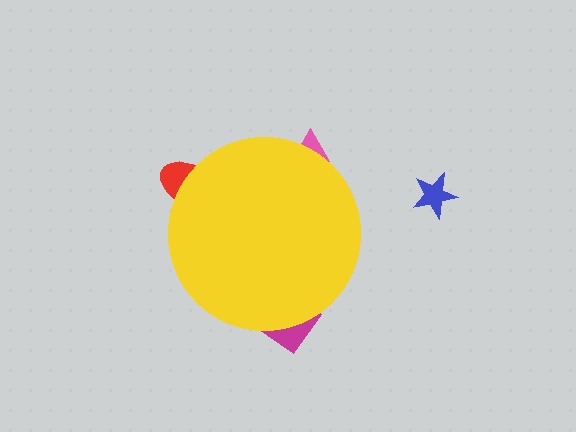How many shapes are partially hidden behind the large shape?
3 shapes are partially hidden.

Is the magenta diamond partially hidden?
Yes, the magenta diamond is partially hidden behind the yellow circle.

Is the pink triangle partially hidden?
Yes, the pink triangle is partially hidden behind the yellow circle.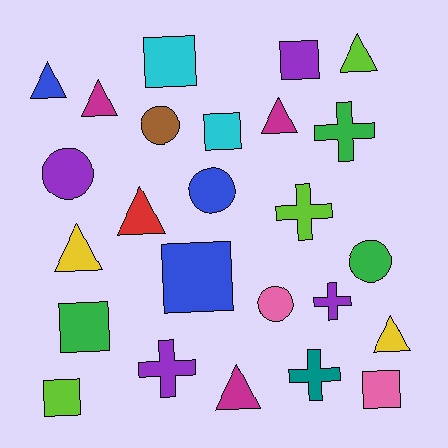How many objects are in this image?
There are 25 objects.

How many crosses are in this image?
There are 5 crosses.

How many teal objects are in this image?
There is 1 teal object.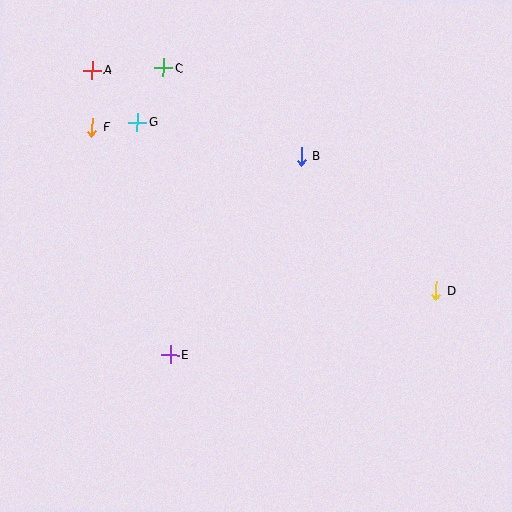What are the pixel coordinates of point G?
Point G is at (137, 122).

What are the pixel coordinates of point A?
Point A is at (92, 70).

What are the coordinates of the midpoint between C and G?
The midpoint between C and G is at (150, 95).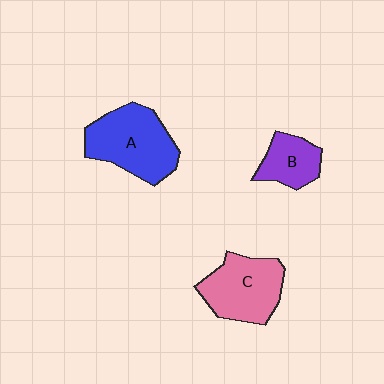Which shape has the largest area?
Shape A (blue).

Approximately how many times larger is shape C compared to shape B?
Approximately 1.7 times.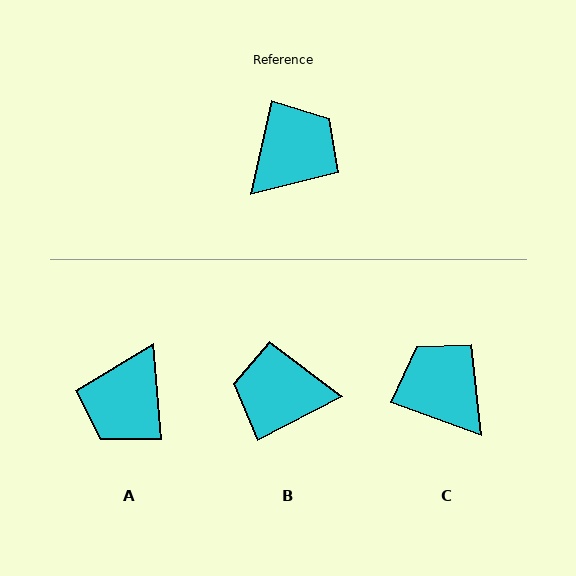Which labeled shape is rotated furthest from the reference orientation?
A, about 163 degrees away.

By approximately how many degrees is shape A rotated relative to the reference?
Approximately 163 degrees clockwise.